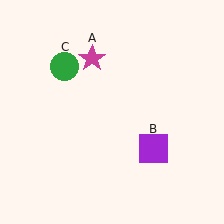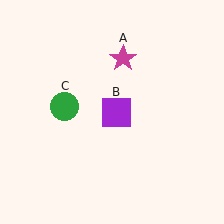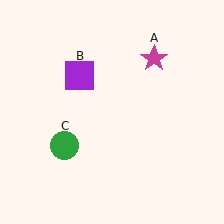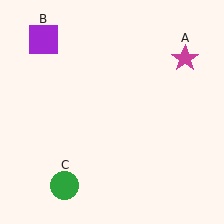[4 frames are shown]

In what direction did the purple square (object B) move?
The purple square (object B) moved up and to the left.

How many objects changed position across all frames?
3 objects changed position: magenta star (object A), purple square (object B), green circle (object C).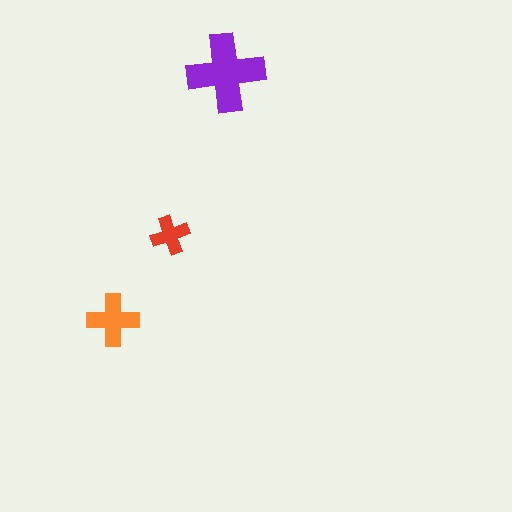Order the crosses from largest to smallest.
the purple one, the orange one, the red one.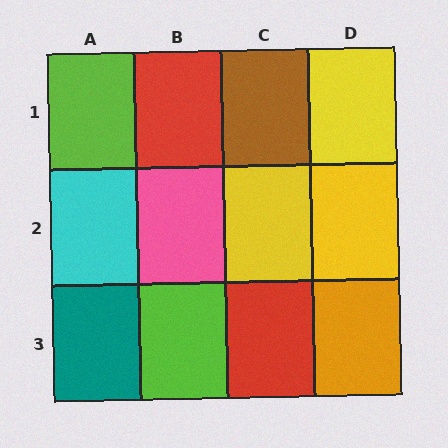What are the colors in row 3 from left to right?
Teal, lime, red, orange.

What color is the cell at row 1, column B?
Red.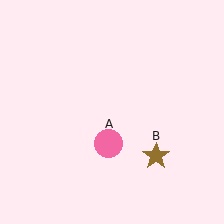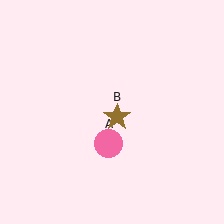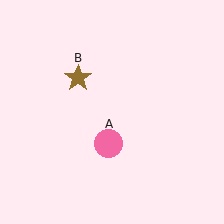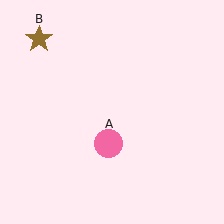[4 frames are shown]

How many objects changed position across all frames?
1 object changed position: brown star (object B).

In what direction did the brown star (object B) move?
The brown star (object B) moved up and to the left.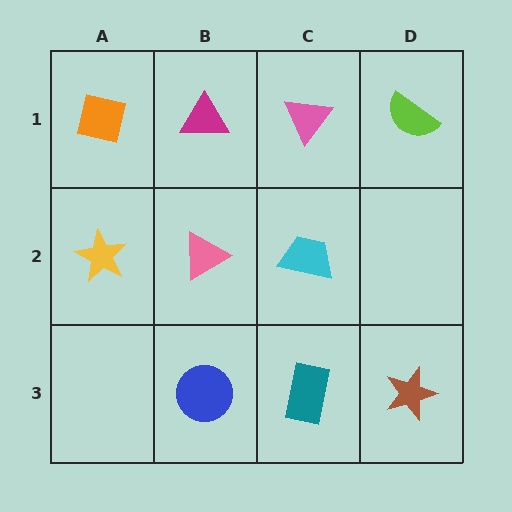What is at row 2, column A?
A yellow star.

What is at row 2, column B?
A pink triangle.